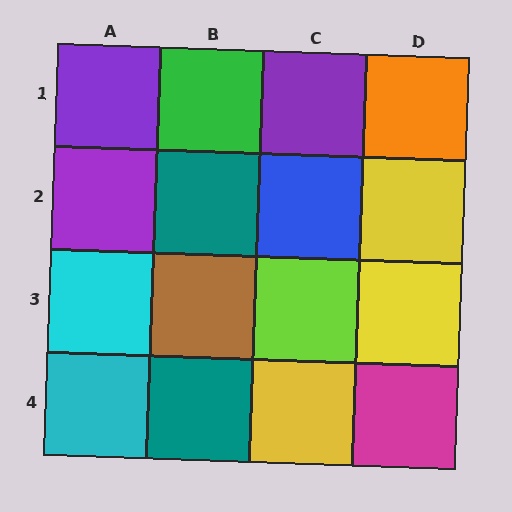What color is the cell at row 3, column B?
Brown.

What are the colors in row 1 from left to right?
Purple, green, purple, orange.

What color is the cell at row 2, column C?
Blue.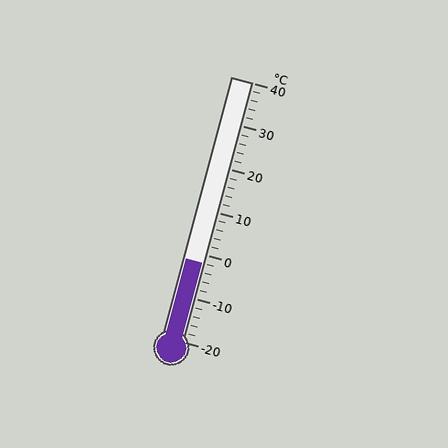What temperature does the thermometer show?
The thermometer shows approximately -2°C.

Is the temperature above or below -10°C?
The temperature is above -10°C.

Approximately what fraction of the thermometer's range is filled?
The thermometer is filled to approximately 30% of its range.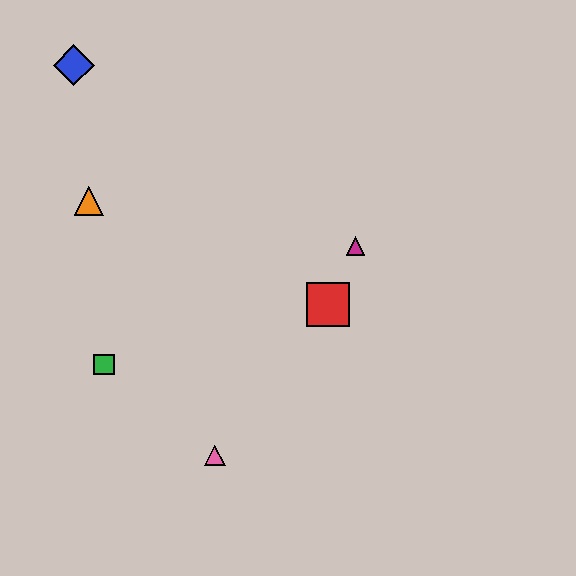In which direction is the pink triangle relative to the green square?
The pink triangle is to the right of the green square.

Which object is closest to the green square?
The pink triangle is closest to the green square.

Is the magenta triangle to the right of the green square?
Yes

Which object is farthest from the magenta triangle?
The blue diamond is farthest from the magenta triangle.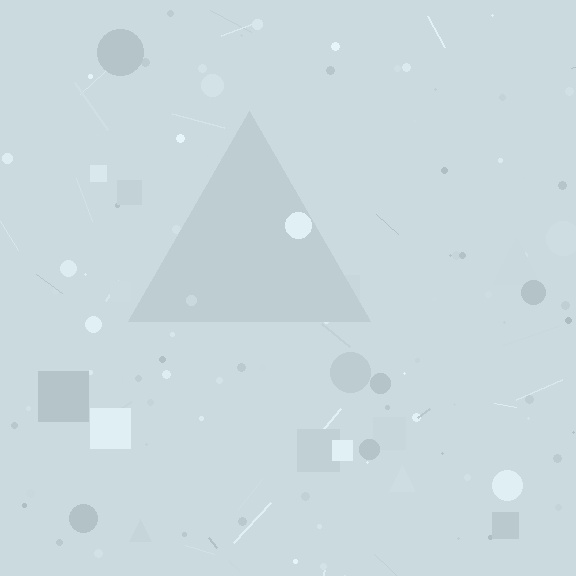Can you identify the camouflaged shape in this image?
The camouflaged shape is a triangle.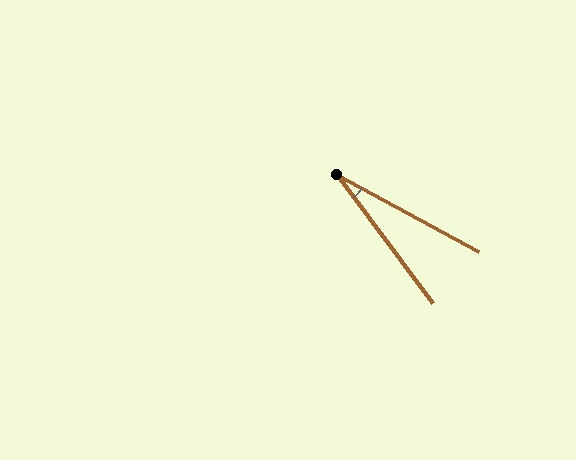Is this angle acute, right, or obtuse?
It is acute.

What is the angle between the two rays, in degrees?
Approximately 25 degrees.